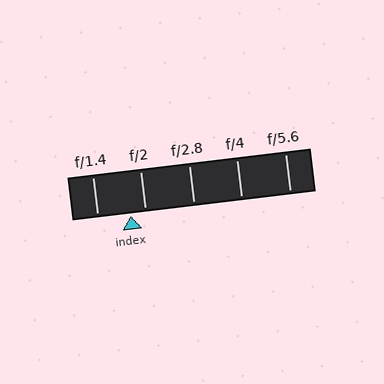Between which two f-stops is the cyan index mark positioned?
The index mark is between f/1.4 and f/2.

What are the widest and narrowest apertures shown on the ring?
The widest aperture shown is f/1.4 and the narrowest is f/5.6.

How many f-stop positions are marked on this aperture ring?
There are 5 f-stop positions marked.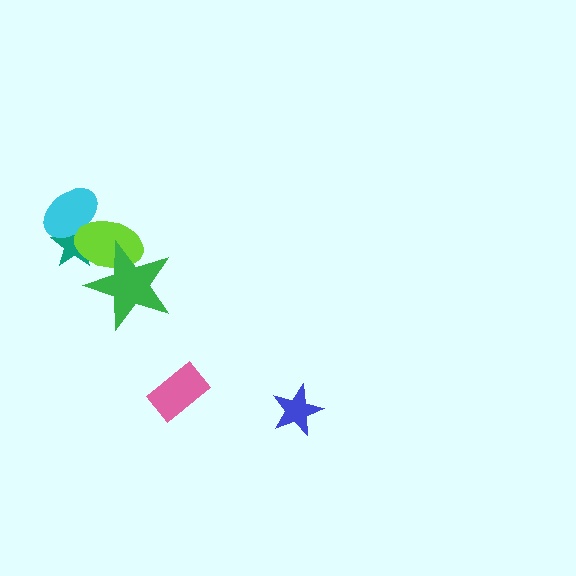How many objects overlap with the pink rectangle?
0 objects overlap with the pink rectangle.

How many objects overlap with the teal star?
2 objects overlap with the teal star.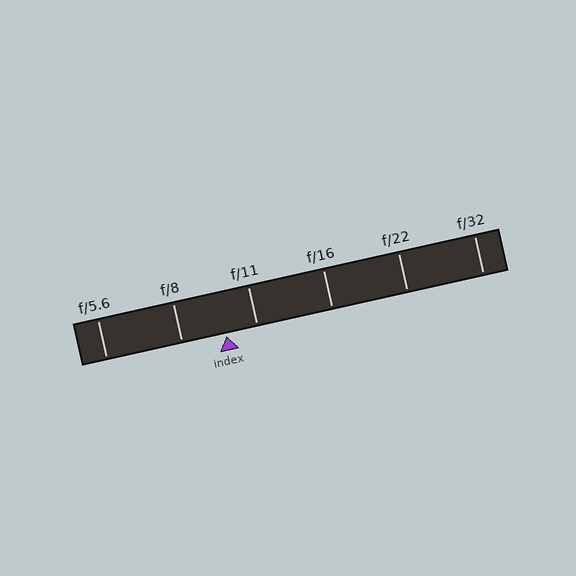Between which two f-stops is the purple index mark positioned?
The index mark is between f/8 and f/11.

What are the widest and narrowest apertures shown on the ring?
The widest aperture shown is f/5.6 and the narrowest is f/32.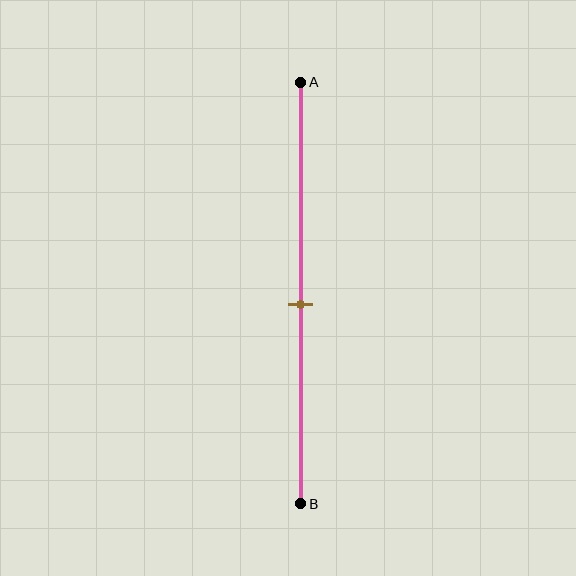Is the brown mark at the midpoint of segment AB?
Yes, the mark is approximately at the midpoint.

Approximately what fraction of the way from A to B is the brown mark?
The brown mark is approximately 55% of the way from A to B.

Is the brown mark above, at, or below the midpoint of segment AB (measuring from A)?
The brown mark is approximately at the midpoint of segment AB.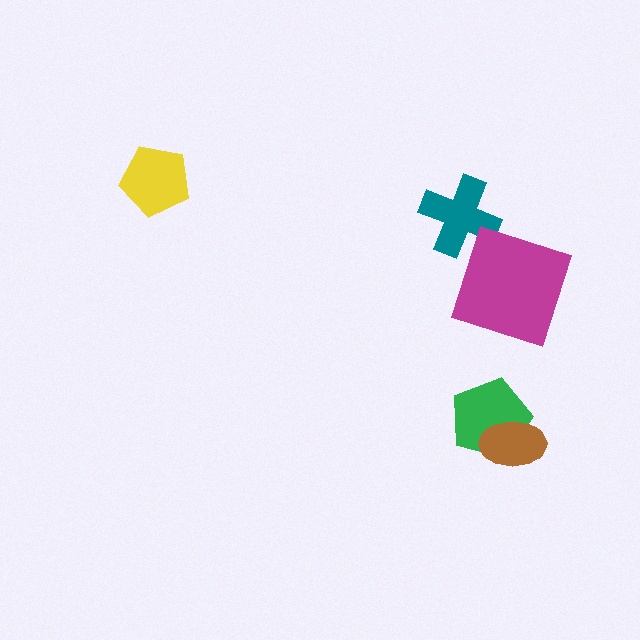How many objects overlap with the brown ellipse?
1 object overlaps with the brown ellipse.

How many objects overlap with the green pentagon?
1 object overlaps with the green pentagon.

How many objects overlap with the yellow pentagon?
0 objects overlap with the yellow pentagon.